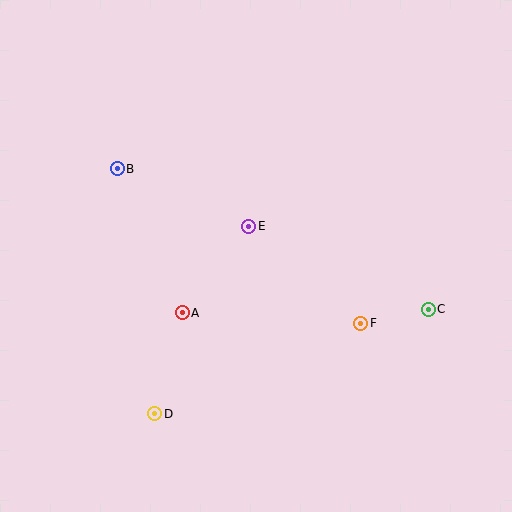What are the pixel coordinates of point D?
Point D is at (155, 414).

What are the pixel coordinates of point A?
Point A is at (182, 313).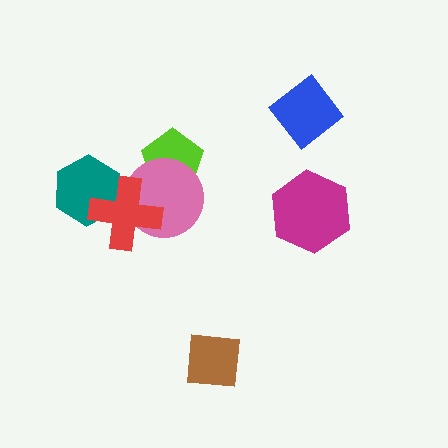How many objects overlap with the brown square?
0 objects overlap with the brown square.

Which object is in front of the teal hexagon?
The red cross is in front of the teal hexagon.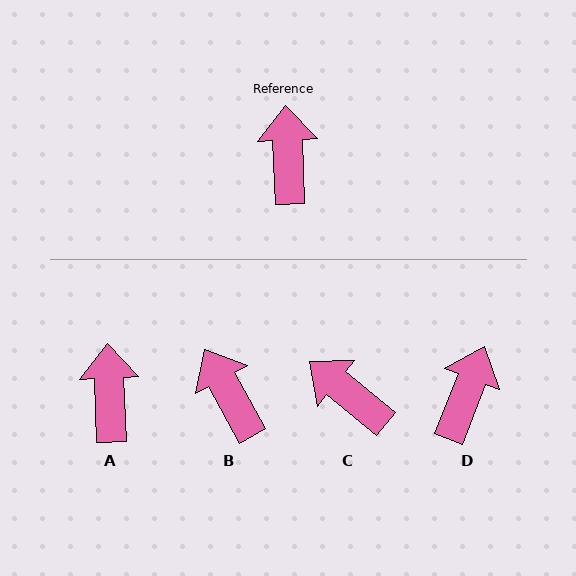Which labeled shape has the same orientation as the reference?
A.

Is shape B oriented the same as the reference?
No, it is off by about 26 degrees.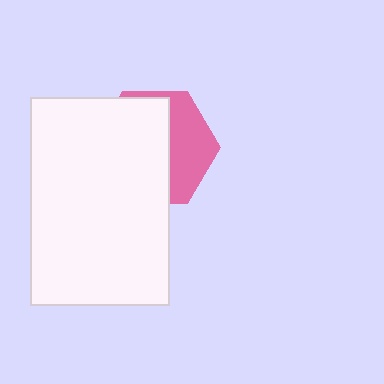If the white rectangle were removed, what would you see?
You would see the complete pink hexagon.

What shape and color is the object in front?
The object in front is a white rectangle.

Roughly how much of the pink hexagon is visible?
A small part of it is visible (roughly 38%).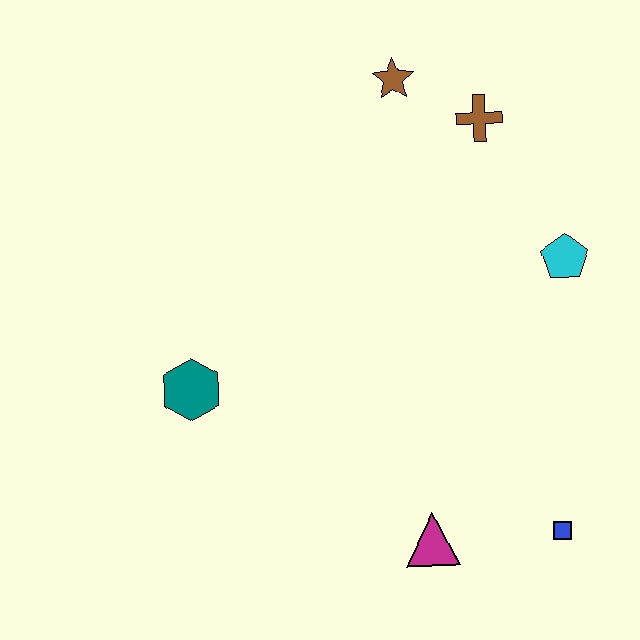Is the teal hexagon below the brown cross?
Yes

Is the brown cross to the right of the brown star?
Yes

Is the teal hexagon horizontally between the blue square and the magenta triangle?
No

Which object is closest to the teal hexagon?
The magenta triangle is closest to the teal hexagon.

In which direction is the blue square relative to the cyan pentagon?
The blue square is below the cyan pentagon.